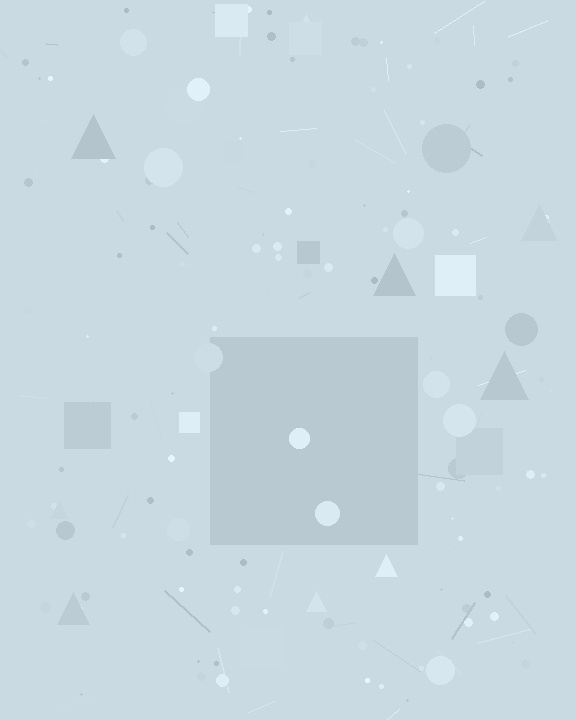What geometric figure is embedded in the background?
A square is embedded in the background.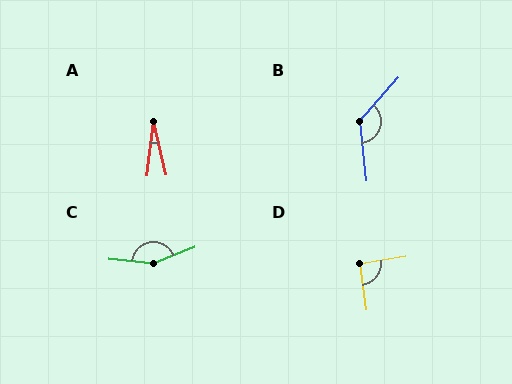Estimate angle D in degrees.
Approximately 91 degrees.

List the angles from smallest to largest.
A (20°), D (91°), B (132°), C (152°).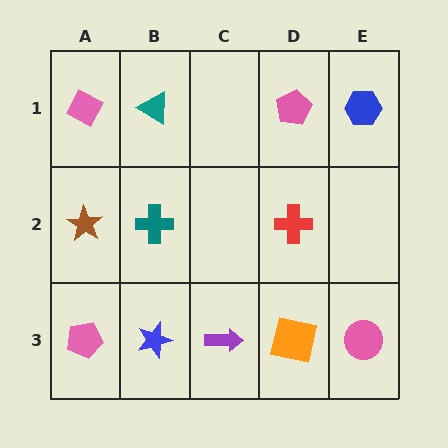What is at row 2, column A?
A brown star.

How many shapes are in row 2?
3 shapes.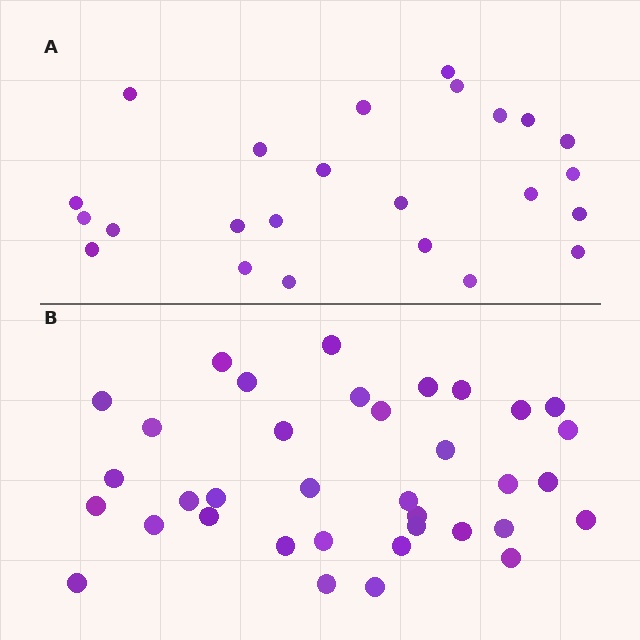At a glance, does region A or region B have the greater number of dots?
Region B (the bottom region) has more dots.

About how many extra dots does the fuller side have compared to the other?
Region B has roughly 12 or so more dots than region A.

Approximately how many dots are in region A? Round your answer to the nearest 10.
About 20 dots. (The exact count is 24, which rounds to 20.)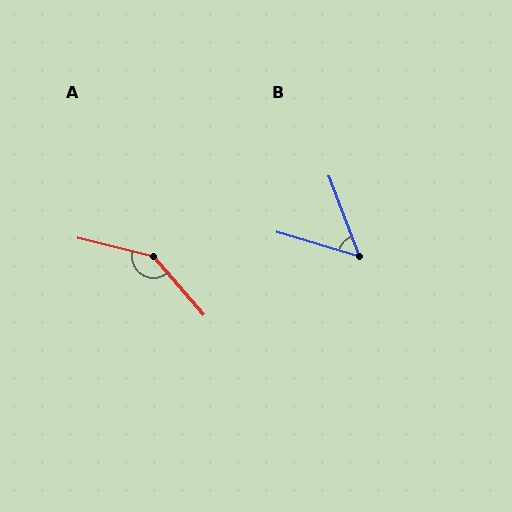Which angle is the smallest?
B, at approximately 53 degrees.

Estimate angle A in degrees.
Approximately 145 degrees.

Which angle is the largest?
A, at approximately 145 degrees.